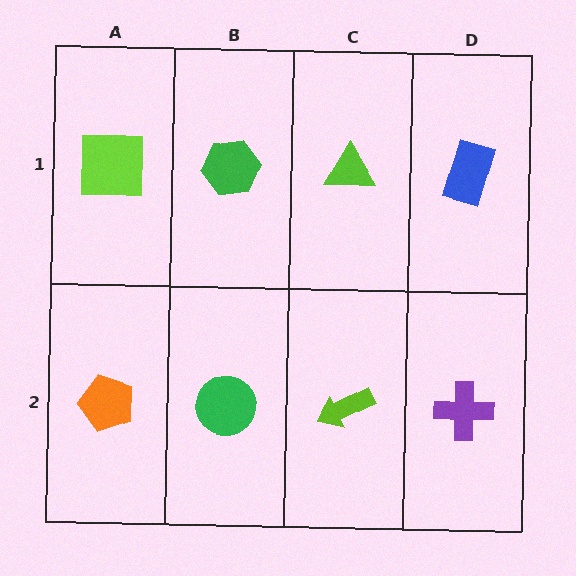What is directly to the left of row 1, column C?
A green hexagon.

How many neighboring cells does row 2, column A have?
2.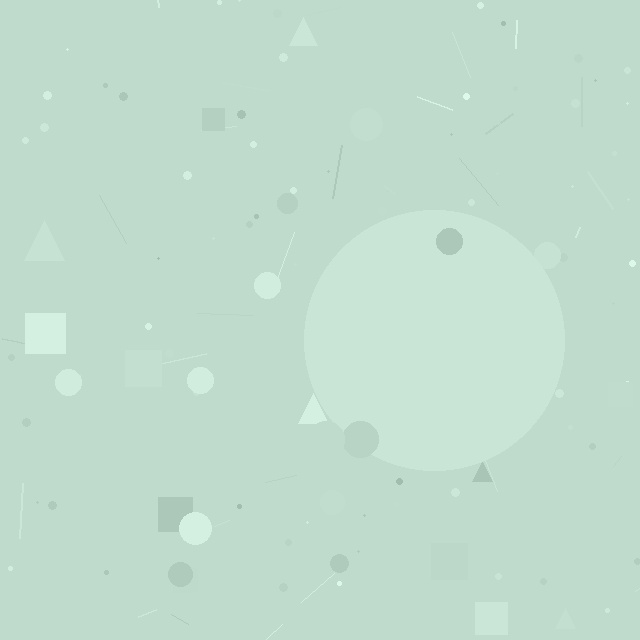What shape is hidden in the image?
A circle is hidden in the image.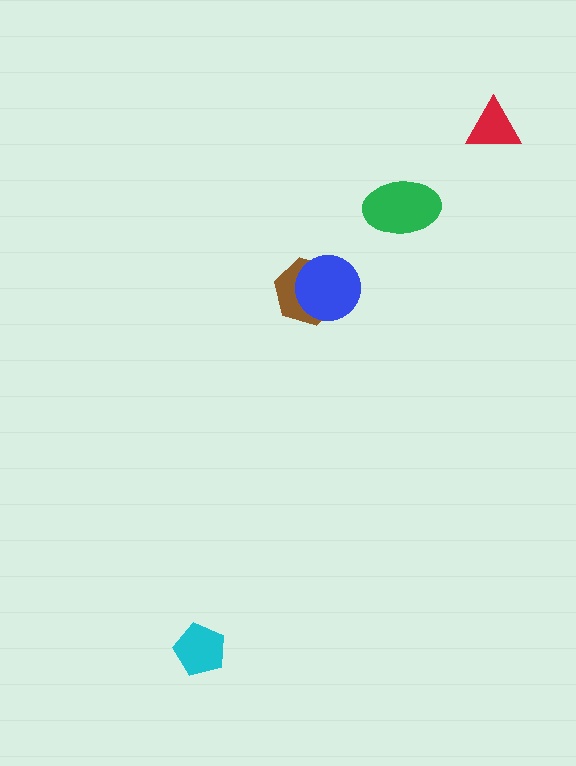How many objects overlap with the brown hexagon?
1 object overlaps with the brown hexagon.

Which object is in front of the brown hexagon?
The blue circle is in front of the brown hexagon.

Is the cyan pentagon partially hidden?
No, no other shape covers it.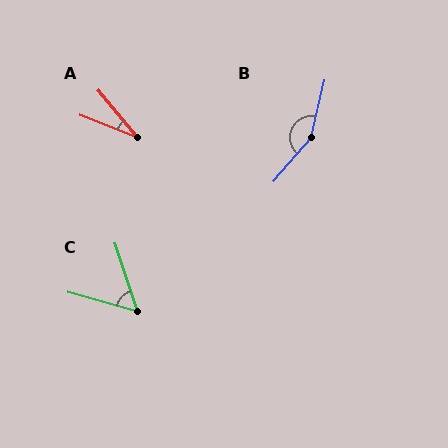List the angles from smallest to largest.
A (29°), C (56°), B (152°).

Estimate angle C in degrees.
Approximately 56 degrees.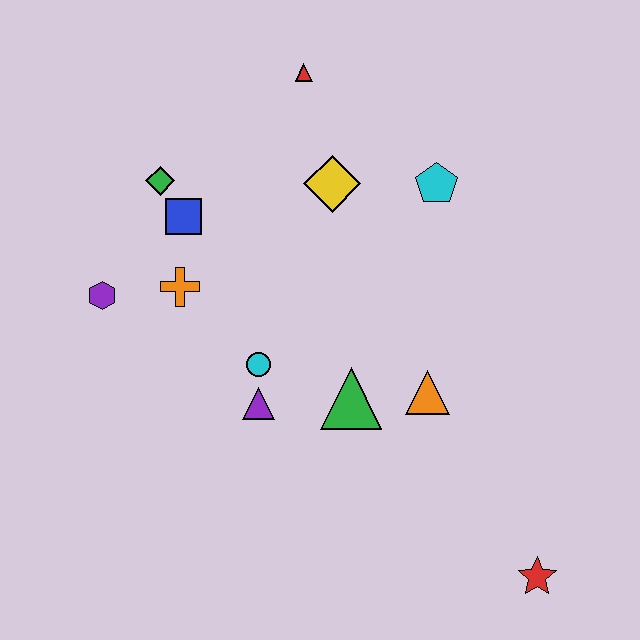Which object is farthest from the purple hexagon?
The red star is farthest from the purple hexagon.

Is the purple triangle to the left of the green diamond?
No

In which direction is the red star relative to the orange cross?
The red star is to the right of the orange cross.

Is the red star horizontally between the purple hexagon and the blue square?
No